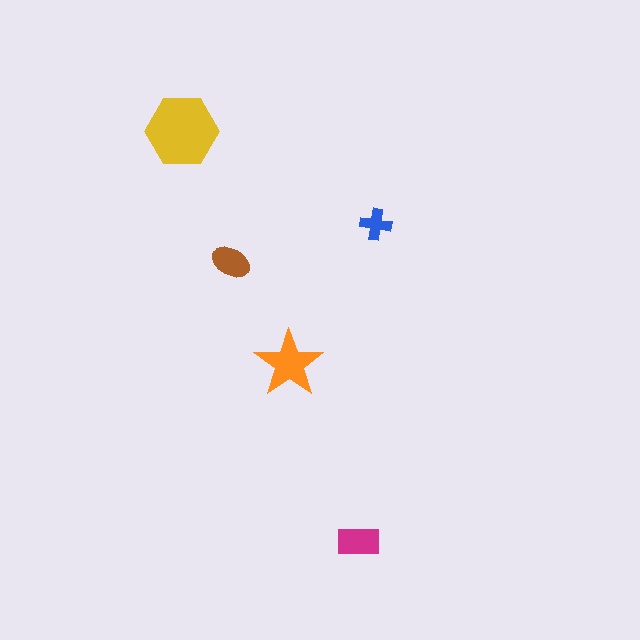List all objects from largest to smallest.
The yellow hexagon, the orange star, the magenta rectangle, the brown ellipse, the blue cross.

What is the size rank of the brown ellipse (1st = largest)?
4th.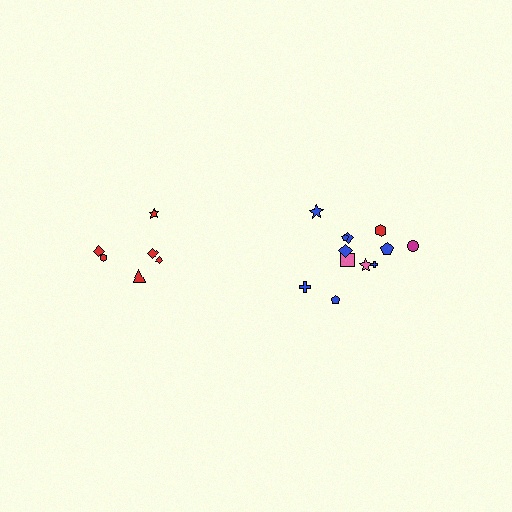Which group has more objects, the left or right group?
The right group.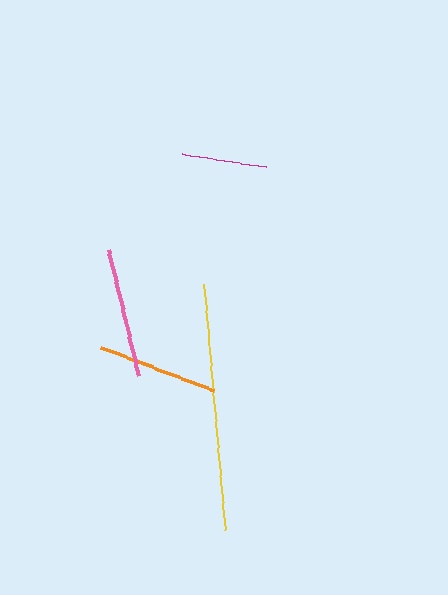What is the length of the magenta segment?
The magenta segment is approximately 85 pixels long.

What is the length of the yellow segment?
The yellow segment is approximately 248 pixels long.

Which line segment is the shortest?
The magenta line is the shortest at approximately 85 pixels.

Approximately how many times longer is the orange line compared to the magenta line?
The orange line is approximately 1.4 times the length of the magenta line.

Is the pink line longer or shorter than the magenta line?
The pink line is longer than the magenta line.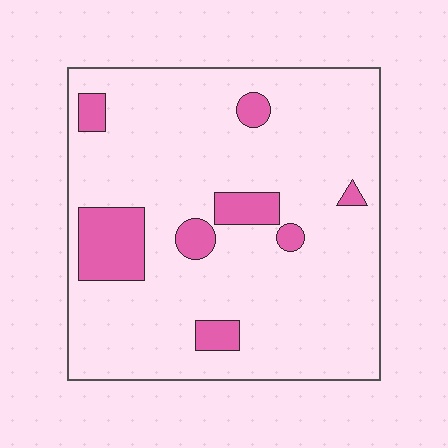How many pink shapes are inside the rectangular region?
8.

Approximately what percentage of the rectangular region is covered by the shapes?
Approximately 15%.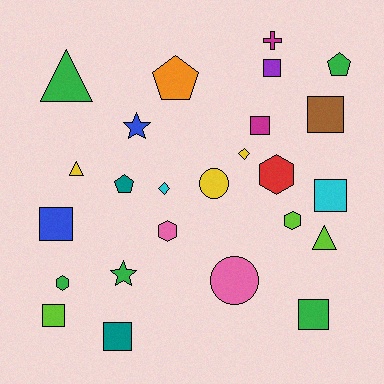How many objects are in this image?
There are 25 objects.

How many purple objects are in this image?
There is 1 purple object.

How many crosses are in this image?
There is 1 cross.